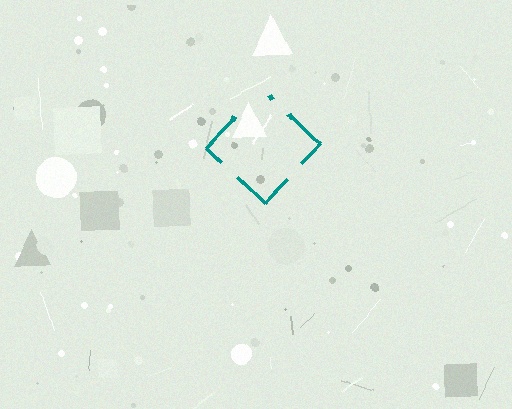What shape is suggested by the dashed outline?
The dashed outline suggests a diamond.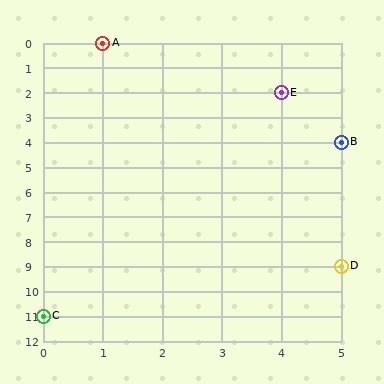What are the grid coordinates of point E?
Point E is at grid coordinates (4, 2).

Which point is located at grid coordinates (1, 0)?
Point A is at (1, 0).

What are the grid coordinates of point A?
Point A is at grid coordinates (1, 0).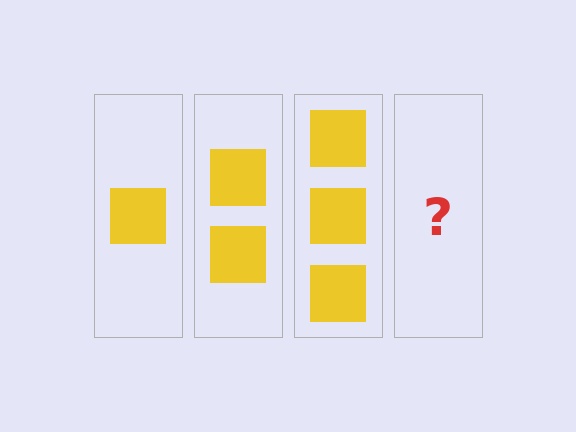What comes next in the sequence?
The next element should be 4 squares.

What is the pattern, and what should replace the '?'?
The pattern is that each step adds one more square. The '?' should be 4 squares.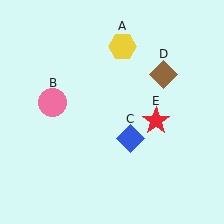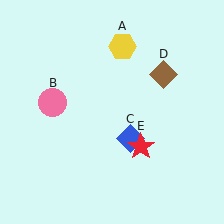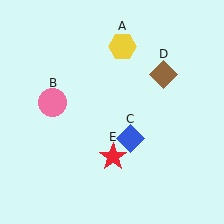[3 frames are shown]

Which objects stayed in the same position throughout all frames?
Yellow hexagon (object A) and pink circle (object B) and blue diamond (object C) and brown diamond (object D) remained stationary.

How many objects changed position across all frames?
1 object changed position: red star (object E).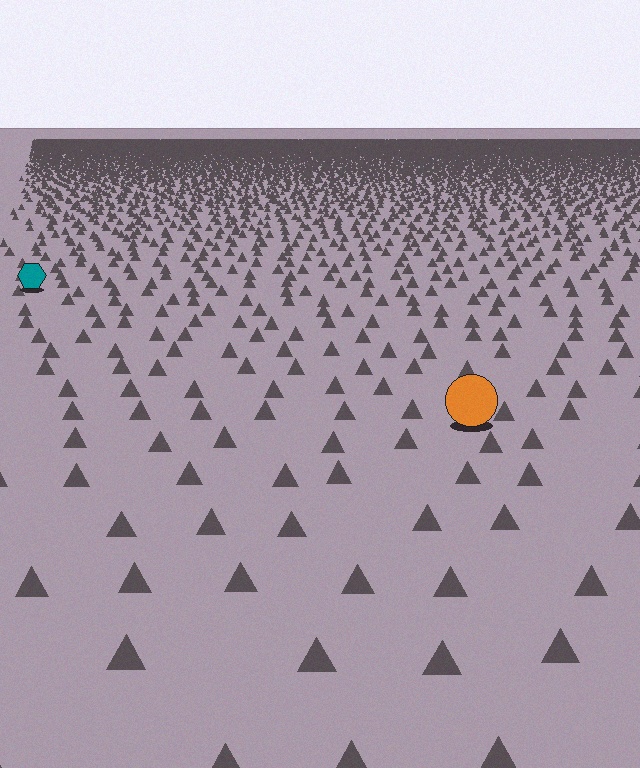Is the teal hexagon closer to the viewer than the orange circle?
No. The orange circle is closer — you can tell from the texture gradient: the ground texture is coarser near it.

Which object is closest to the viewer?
The orange circle is closest. The texture marks near it are larger and more spread out.